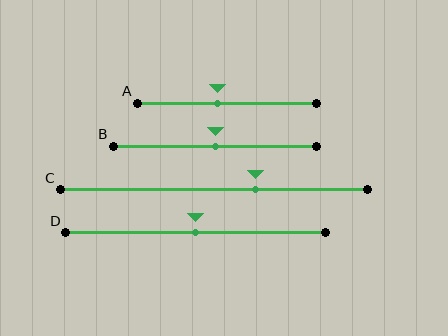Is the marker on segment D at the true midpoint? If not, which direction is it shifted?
Yes, the marker on segment D is at the true midpoint.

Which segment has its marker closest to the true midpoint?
Segment B has its marker closest to the true midpoint.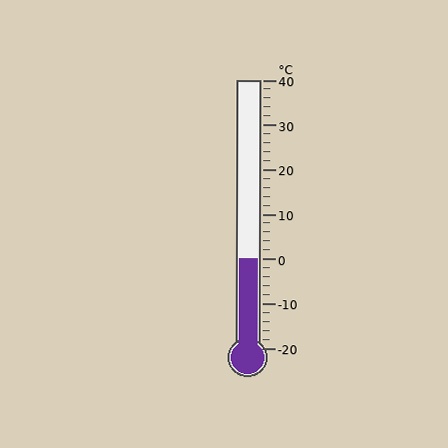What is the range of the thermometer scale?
The thermometer scale ranges from -20°C to 40°C.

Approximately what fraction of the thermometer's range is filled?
The thermometer is filled to approximately 35% of its range.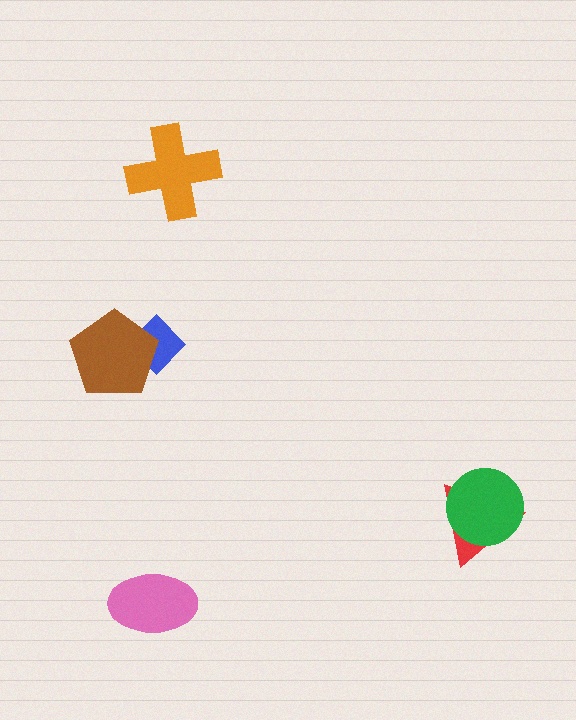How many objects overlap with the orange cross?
0 objects overlap with the orange cross.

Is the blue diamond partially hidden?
Yes, it is partially covered by another shape.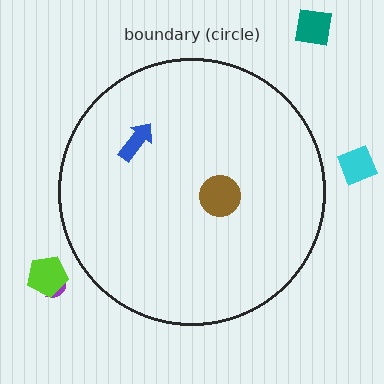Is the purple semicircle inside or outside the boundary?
Outside.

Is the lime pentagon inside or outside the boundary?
Outside.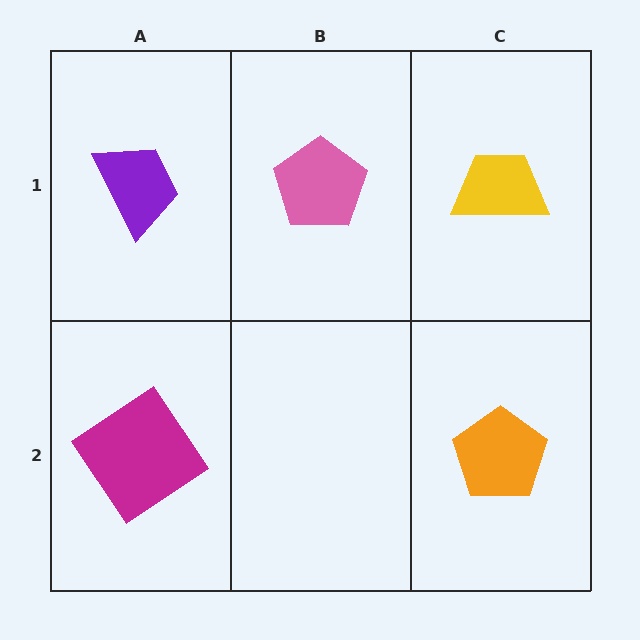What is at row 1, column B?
A pink pentagon.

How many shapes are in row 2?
2 shapes.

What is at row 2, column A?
A magenta diamond.